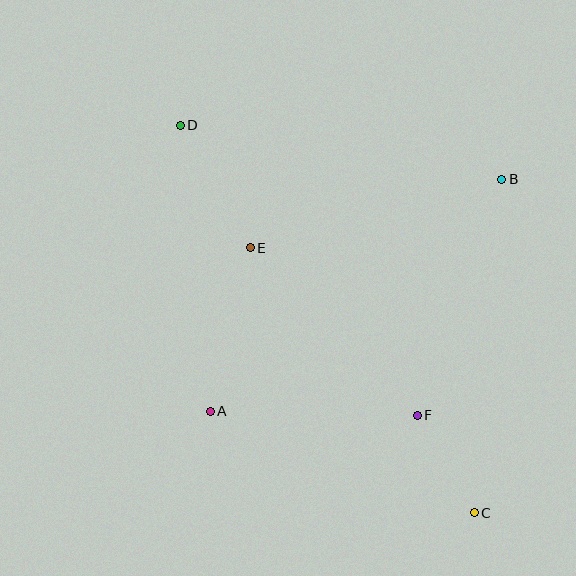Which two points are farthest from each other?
Points C and D are farthest from each other.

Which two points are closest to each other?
Points C and F are closest to each other.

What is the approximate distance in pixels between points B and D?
The distance between B and D is approximately 326 pixels.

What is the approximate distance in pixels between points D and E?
The distance between D and E is approximately 141 pixels.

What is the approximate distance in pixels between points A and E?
The distance between A and E is approximately 168 pixels.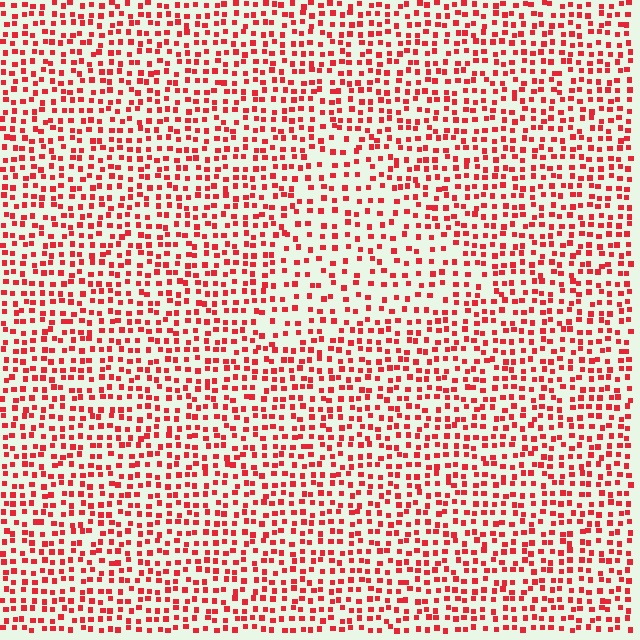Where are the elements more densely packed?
The elements are more densely packed outside the triangle boundary.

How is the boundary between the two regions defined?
The boundary is defined by a change in element density (approximately 1.6x ratio). All elements are the same color, size, and shape.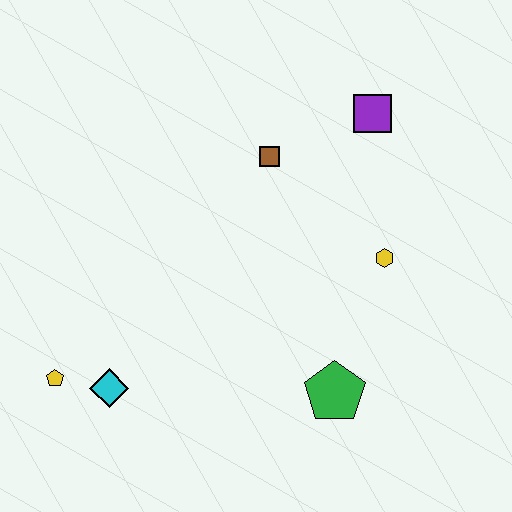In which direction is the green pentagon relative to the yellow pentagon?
The green pentagon is to the right of the yellow pentagon.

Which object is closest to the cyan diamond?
The yellow pentagon is closest to the cyan diamond.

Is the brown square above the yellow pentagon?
Yes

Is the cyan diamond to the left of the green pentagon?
Yes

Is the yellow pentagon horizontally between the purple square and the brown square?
No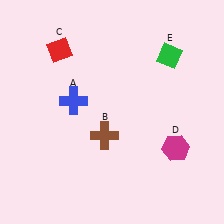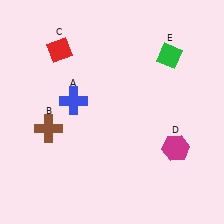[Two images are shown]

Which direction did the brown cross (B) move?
The brown cross (B) moved left.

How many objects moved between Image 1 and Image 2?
1 object moved between the two images.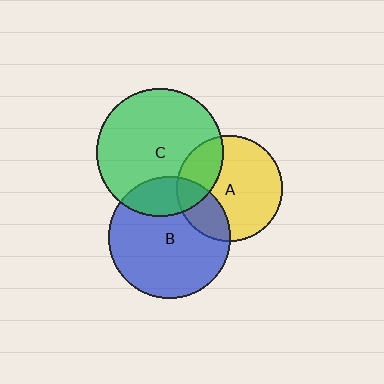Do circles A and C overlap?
Yes.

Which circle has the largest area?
Circle C (green).